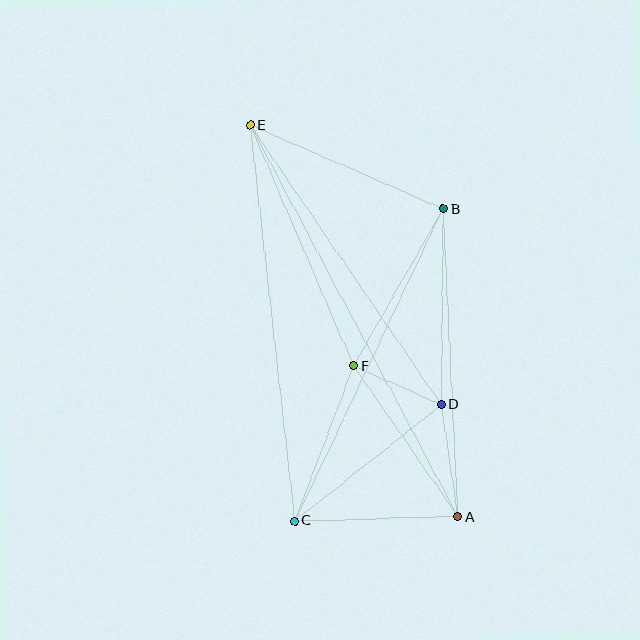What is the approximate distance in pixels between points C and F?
The distance between C and F is approximately 166 pixels.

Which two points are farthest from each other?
Points A and E are farthest from each other.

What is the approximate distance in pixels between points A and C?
The distance between A and C is approximately 164 pixels.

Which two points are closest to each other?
Points D and F are closest to each other.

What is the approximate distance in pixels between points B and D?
The distance between B and D is approximately 196 pixels.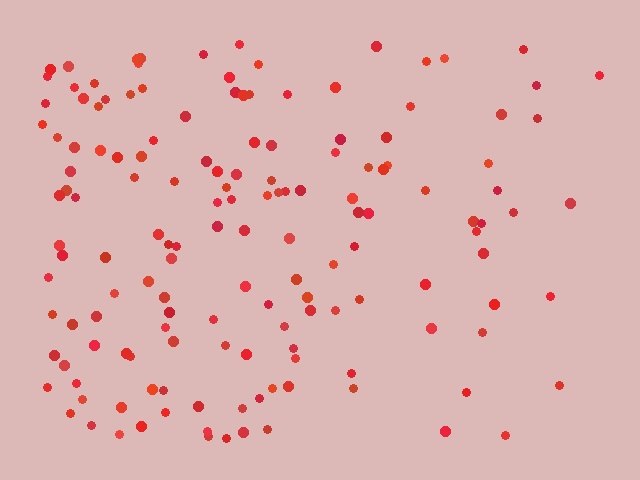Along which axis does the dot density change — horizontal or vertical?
Horizontal.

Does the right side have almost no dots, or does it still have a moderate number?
Still a moderate number, just noticeably fewer than the left.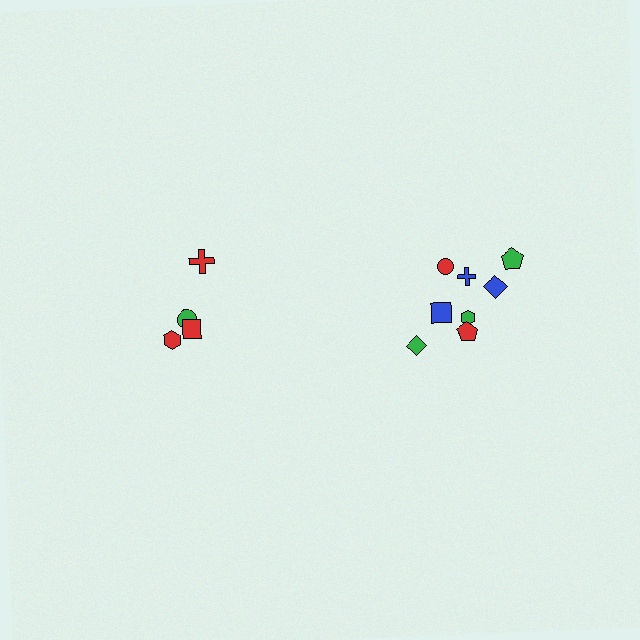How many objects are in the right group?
There are 8 objects.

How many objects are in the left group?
There are 4 objects.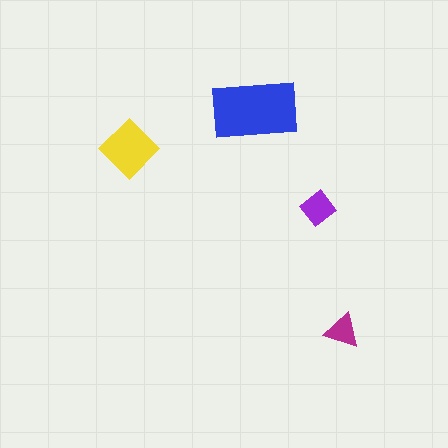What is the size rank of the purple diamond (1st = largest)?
3rd.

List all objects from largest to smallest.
The blue rectangle, the yellow diamond, the purple diamond, the magenta triangle.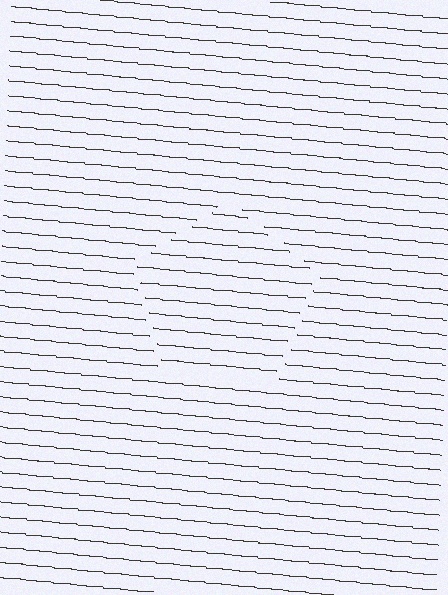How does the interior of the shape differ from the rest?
The interior of the shape contains the same grating, shifted by half a period — the contour is defined by the phase discontinuity where line-ends from the inner and outer gratings abut.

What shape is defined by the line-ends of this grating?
An illusory pentagon. The interior of the shape contains the same grating, shifted by half a period — the contour is defined by the phase discontinuity where line-ends from the inner and outer gratings abut.